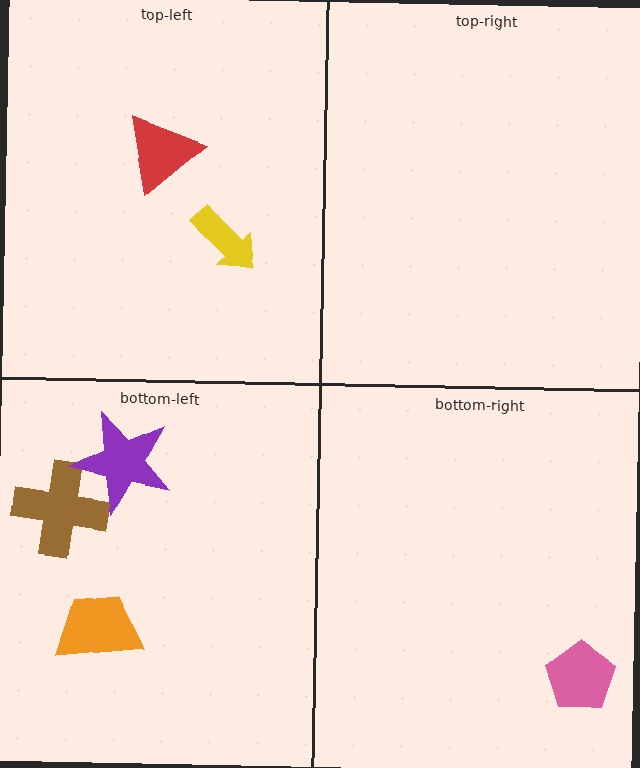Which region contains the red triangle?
The top-left region.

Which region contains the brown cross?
The bottom-left region.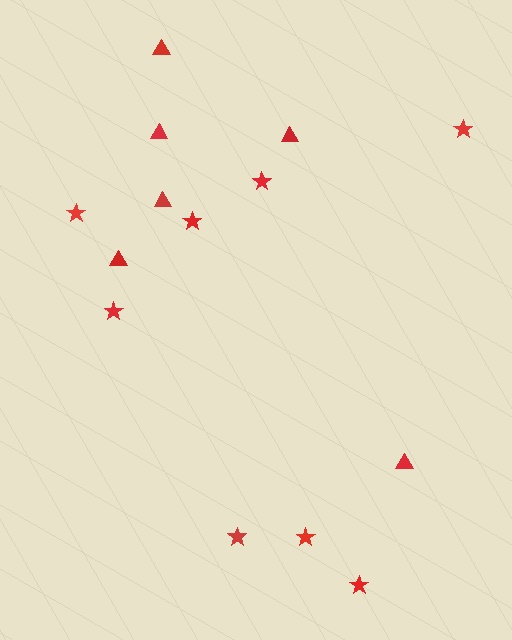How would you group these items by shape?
There are 2 groups: one group of triangles (6) and one group of stars (8).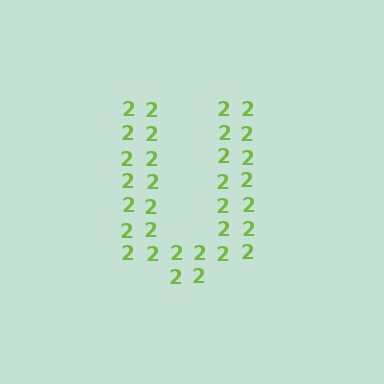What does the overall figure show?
The overall figure shows the letter U.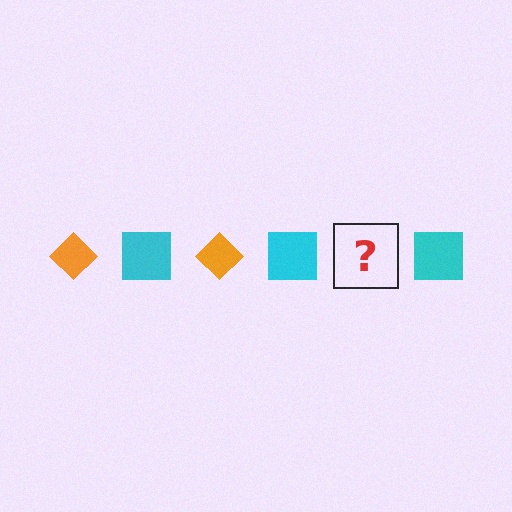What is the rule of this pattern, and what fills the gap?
The rule is that the pattern alternates between orange diamond and cyan square. The gap should be filled with an orange diamond.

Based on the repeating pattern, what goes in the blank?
The blank should be an orange diamond.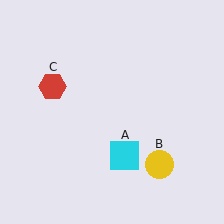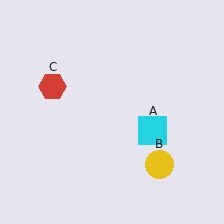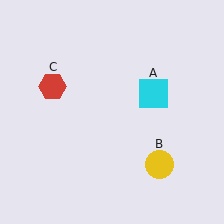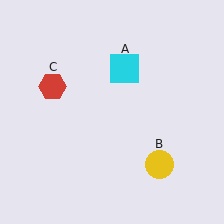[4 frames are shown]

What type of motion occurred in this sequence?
The cyan square (object A) rotated counterclockwise around the center of the scene.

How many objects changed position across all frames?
1 object changed position: cyan square (object A).